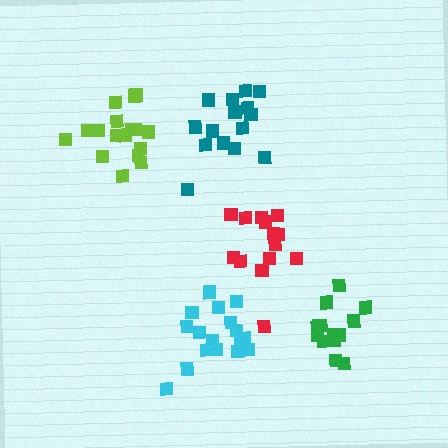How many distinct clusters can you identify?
There are 5 distinct clusters.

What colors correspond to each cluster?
The clusters are colored: cyan, lime, red, teal, green.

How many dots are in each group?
Group 1: 17 dots, Group 2: 17 dots, Group 3: 15 dots, Group 4: 15 dots, Group 5: 14 dots (78 total).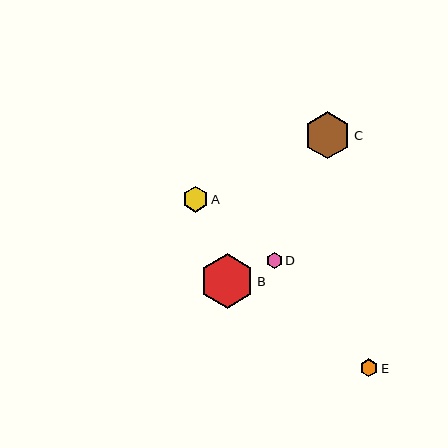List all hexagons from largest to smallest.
From largest to smallest: B, C, A, E, D.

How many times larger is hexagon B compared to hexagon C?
Hexagon B is approximately 1.1 times the size of hexagon C.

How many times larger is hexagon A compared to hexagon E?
Hexagon A is approximately 1.4 times the size of hexagon E.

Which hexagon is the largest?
Hexagon B is the largest with a size of approximately 54 pixels.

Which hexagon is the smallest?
Hexagon D is the smallest with a size of approximately 16 pixels.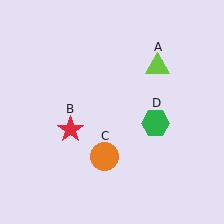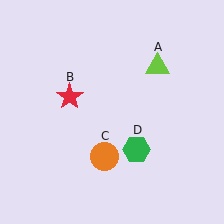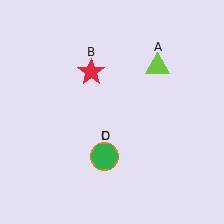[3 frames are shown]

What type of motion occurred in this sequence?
The red star (object B), green hexagon (object D) rotated clockwise around the center of the scene.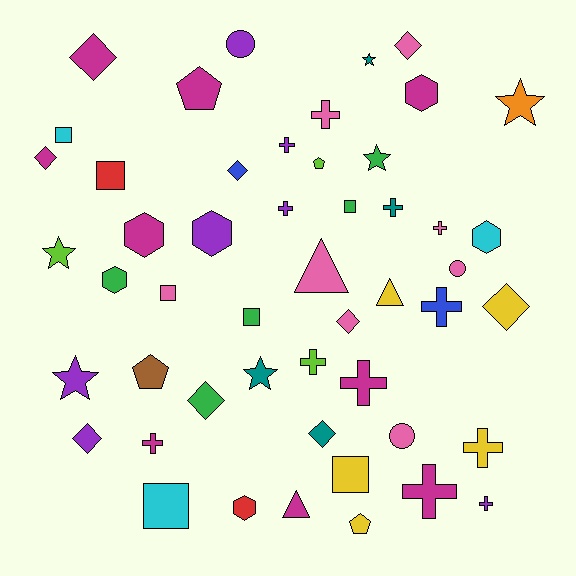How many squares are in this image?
There are 7 squares.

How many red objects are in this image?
There are 2 red objects.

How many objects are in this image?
There are 50 objects.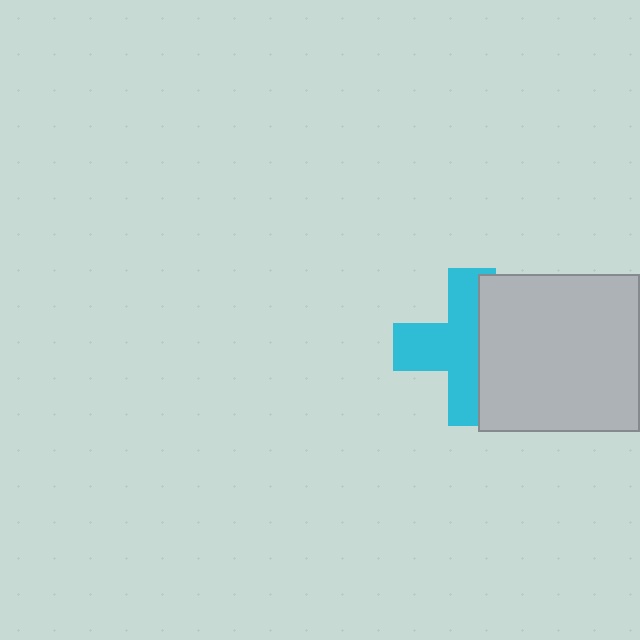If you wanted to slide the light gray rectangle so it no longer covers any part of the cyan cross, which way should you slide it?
Slide it right — that is the most direct way to separate the two shapes.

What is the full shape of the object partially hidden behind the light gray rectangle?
The partially hidden object is a cyan cross.